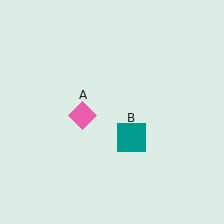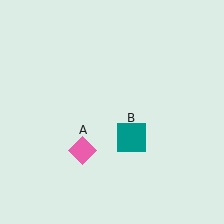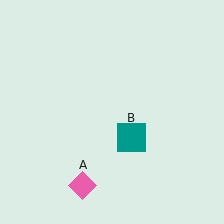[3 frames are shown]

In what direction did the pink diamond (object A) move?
The pink diamond (object A) moved down.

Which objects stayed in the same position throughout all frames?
Teal square (object B) remained stationary.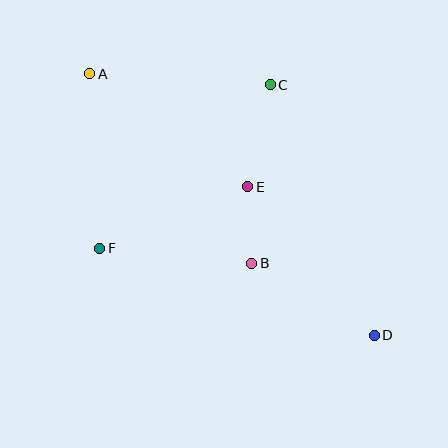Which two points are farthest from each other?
Points A and D are farthest from each other.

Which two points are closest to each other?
Points B and E are closest to each other.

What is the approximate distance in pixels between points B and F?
The distance between B and F is approximately 153 pixels.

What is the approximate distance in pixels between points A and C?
The distance between A and C is approximately 180 pixels.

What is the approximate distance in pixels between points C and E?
The distance between C and E is approximately 104 pixels.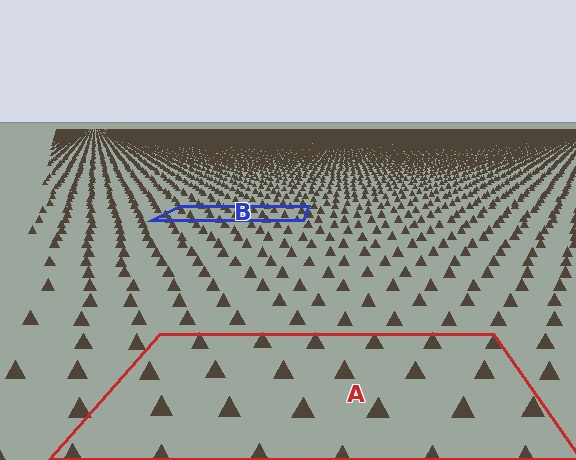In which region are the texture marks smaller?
The texture marks are smaller in region B, because it is farther away.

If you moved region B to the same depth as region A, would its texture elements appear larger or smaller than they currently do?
They would appear larger. At a closer depth, the same texture elements are projected at a bigger on-screen size.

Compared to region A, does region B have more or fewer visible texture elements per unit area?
Region B has more texture elements per unit area — they are packed more densely because it is farther away.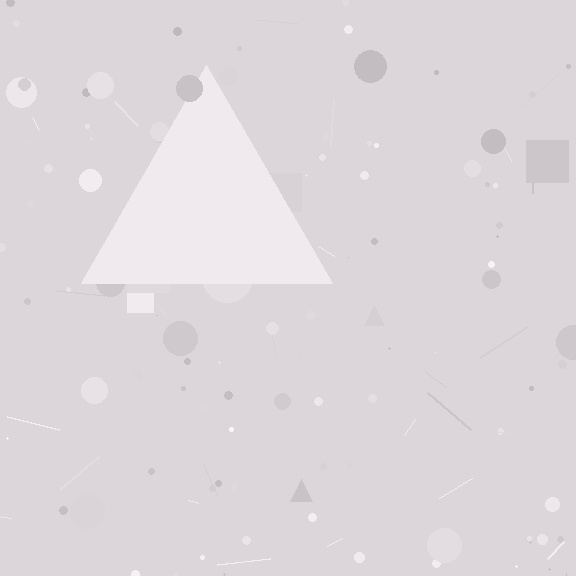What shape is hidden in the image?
A triangle is hidden in the image.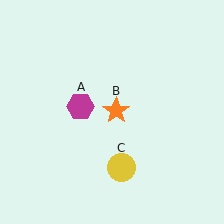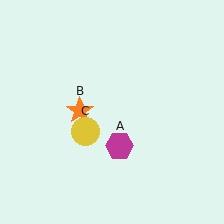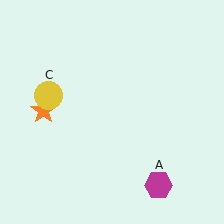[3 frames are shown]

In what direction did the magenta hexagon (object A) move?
The magenta hexagon (object A) moved down and to the right.